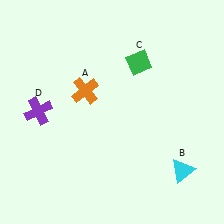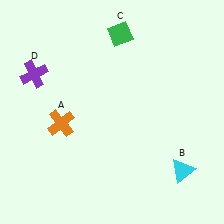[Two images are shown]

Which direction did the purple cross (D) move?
The purple cross (D) moved up.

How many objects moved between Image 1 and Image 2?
3 objects moved between the two images.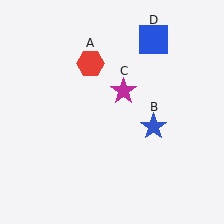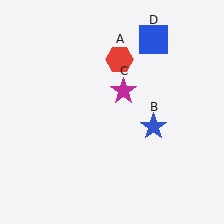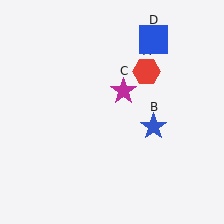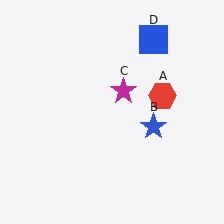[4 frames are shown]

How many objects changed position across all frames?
1 object changed position: red hexagon (object A).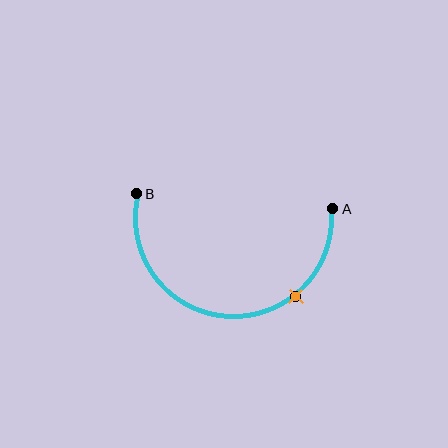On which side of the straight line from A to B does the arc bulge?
The arc bulges below the straight line connecting A and B.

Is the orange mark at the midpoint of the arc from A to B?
No. The orange mark lies on the arc but is closer to endpoint A. The arc midpoint would be at the point on the curve equidistant along the arc from both A and B.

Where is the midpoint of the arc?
The arc midpoint is the point on the curve farthest from the straight line joining A and B. It sits below that line.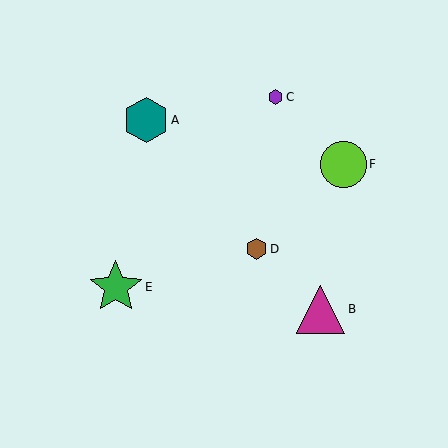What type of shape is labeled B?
Shape B is a magenta triangle.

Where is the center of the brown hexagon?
The center of the brown hexagon is at (257, 249).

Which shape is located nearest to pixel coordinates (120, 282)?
The green star (labeled E) at (116, 287) is nearest to that location.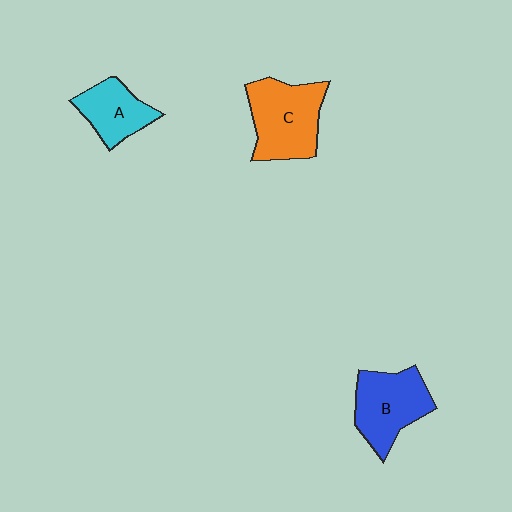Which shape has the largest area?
Shape C (orange).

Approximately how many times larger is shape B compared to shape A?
Approximately 1.4 times.